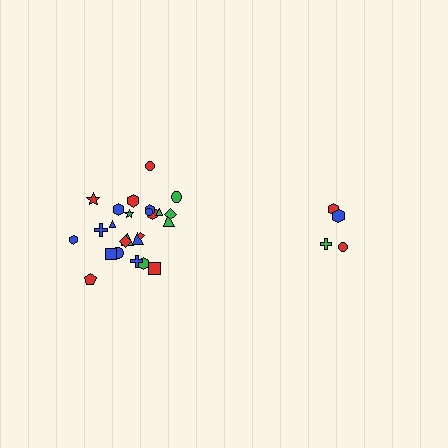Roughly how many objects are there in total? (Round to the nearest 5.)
Roughly 30 objects in total.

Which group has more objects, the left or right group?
The left group.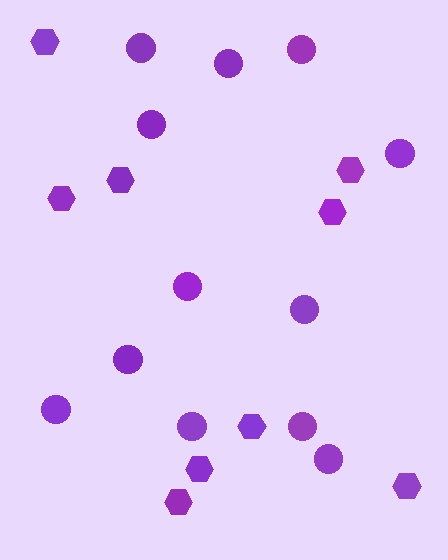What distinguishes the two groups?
There are 2 groups: one group of circles (12) and one group of hexagons (9).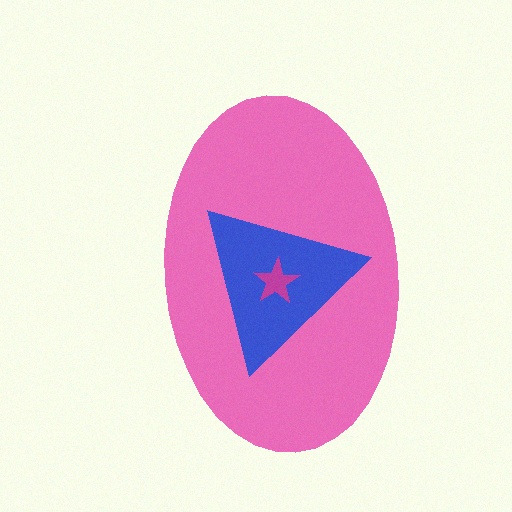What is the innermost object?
The magenta star.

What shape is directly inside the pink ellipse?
The blue triangle.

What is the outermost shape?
The pink ellipse.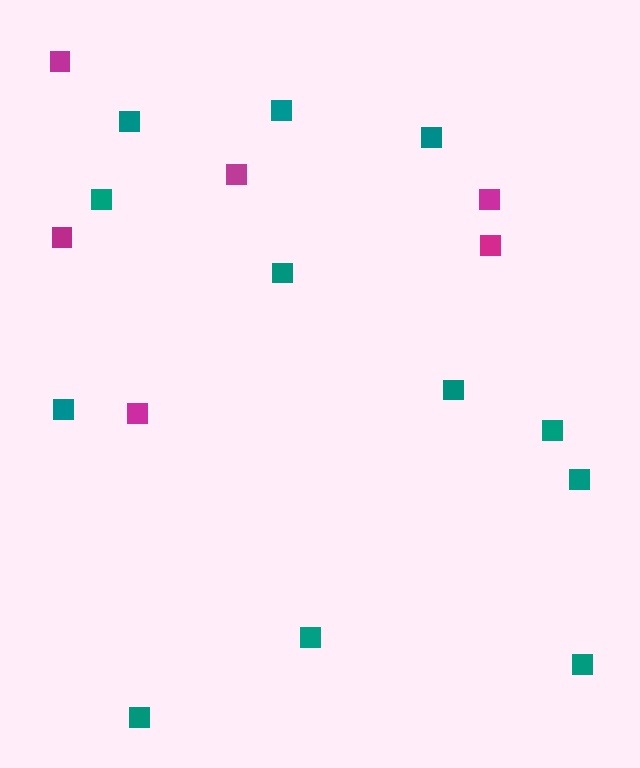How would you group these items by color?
There are 2 groups: one group of magenta squares (6) and one group of teal squares (12).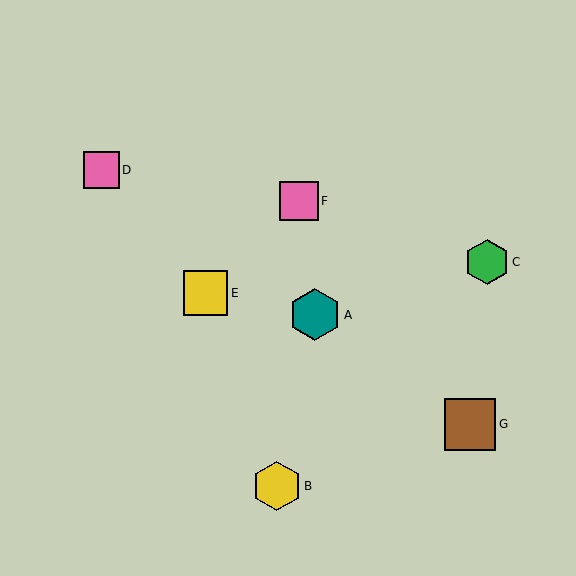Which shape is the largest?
The teal hexagon (labeled A) is the largest.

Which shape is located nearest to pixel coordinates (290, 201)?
The pink square (labeled F) at (299, 201) is nearest to that location.